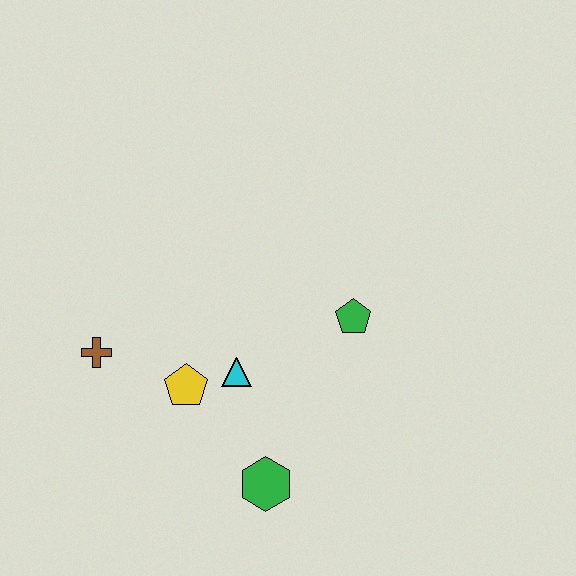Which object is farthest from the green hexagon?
The brown cross is farthest from the green hexagon.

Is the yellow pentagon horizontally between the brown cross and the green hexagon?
Yes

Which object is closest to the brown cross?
The yellow pentagon is closest to the brown cross.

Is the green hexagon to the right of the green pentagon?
No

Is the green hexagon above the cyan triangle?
No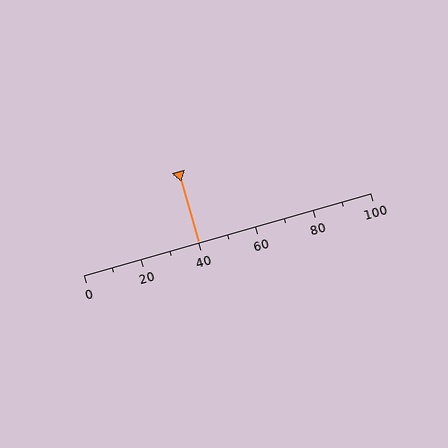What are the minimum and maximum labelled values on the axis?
The axis runs from 0 to 100.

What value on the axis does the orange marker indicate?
The marker indicates approximately 40.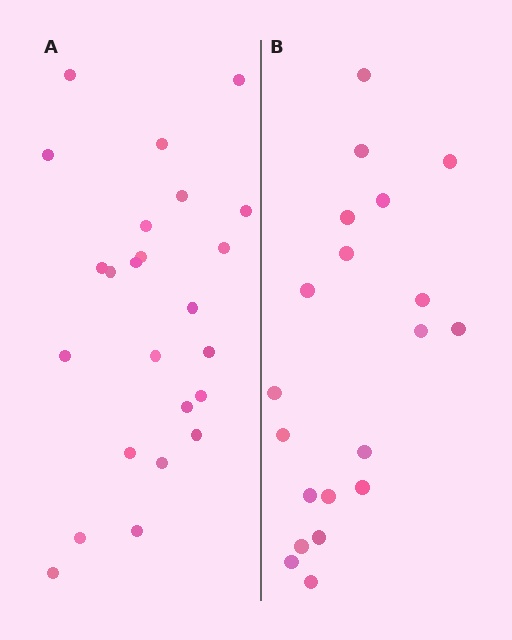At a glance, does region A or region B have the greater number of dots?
Region A (the left region) has more dots.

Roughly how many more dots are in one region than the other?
Region A has about 4 more dots than region B.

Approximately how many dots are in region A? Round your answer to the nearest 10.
About 20 dots. (The exact count is 24, which rounds to 20.)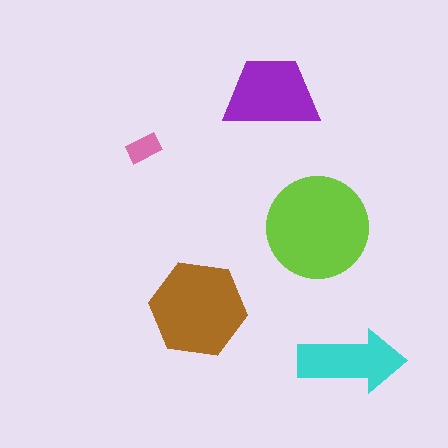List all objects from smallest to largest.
The pink rectangle, the cyan arrow, the purple trapezoid, the brown hexagon, the lime circle.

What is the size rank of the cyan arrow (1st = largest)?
4th.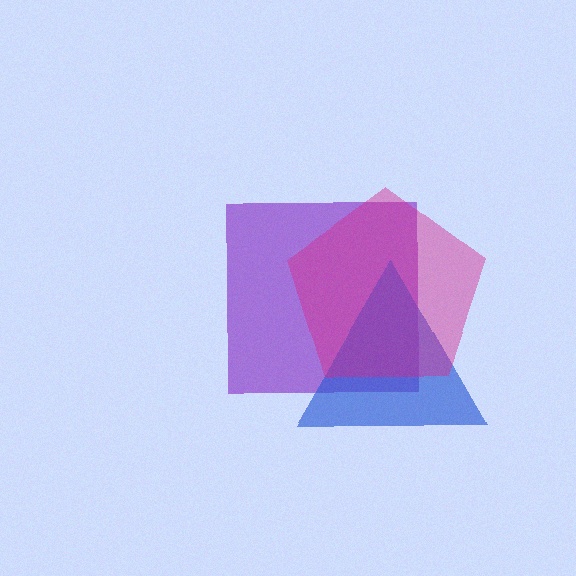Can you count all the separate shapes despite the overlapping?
Yes, there are 3 separate shapes.